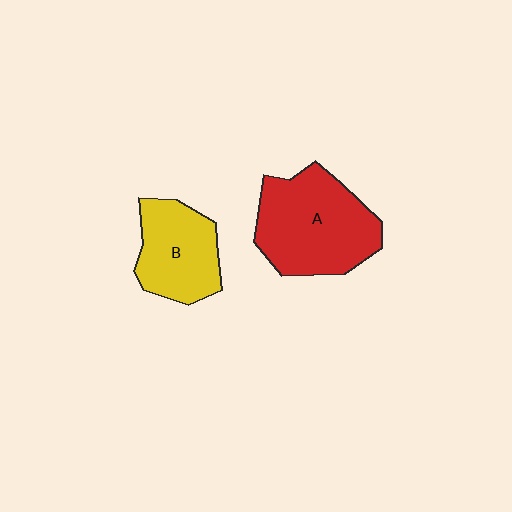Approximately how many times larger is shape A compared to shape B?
Approximately 1.5 times.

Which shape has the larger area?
Shape A (red).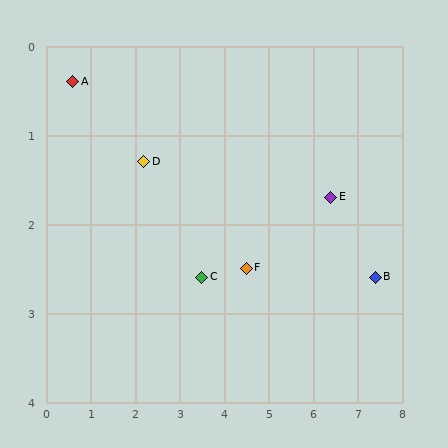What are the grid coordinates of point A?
Point A is at approximately (0.6, 0.4).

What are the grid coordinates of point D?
Point D is at approximately (2.2, 1.3).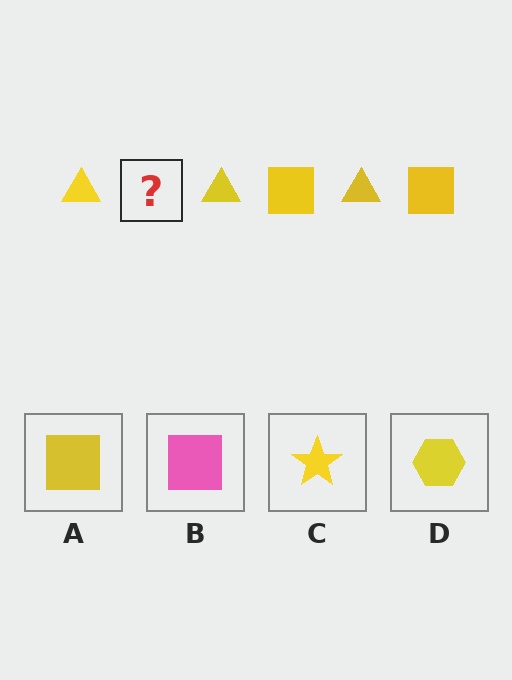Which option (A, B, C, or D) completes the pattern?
A.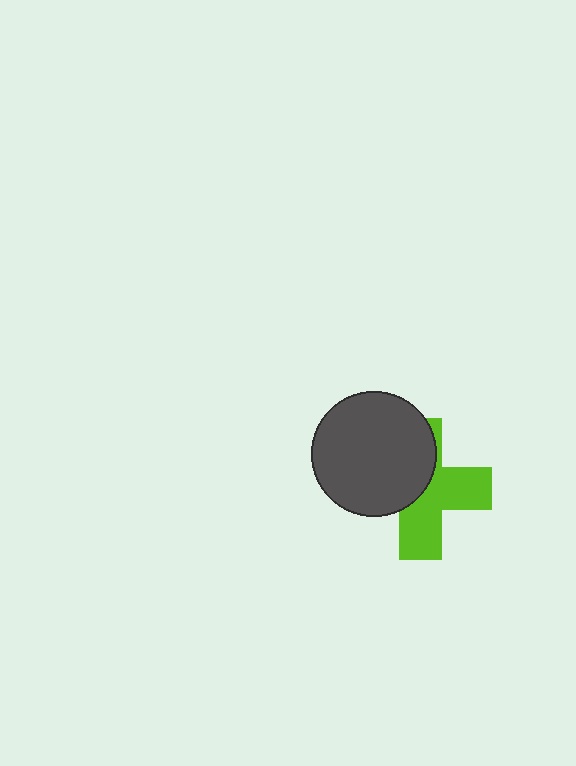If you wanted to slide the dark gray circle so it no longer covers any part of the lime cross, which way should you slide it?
Slide it toward the upper-left — that is the most direct way to separate the two shapes.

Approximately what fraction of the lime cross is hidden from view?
Roughly 48% of the lime cross is hidden behind the dark gray circle.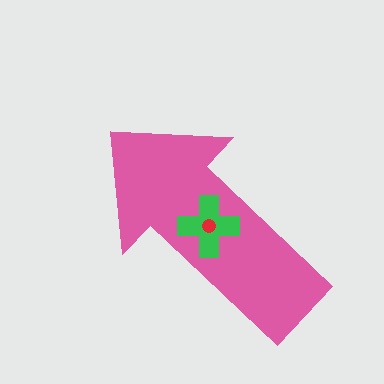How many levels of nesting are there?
3.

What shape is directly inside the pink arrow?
The green cross.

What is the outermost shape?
The pink arrow.